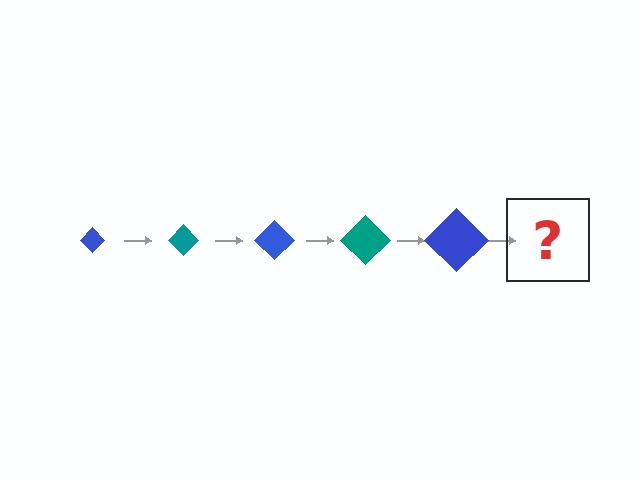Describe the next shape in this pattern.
It should be a teal diamond, larger than the previous one.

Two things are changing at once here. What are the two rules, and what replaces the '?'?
The two rules are that the diamond grows larger each step and the color cycles through blue and teal. The '?' should be a teal diamond, larger than the previous one.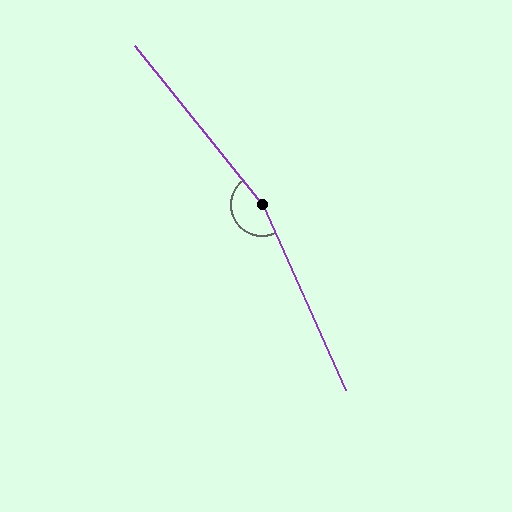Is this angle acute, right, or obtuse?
It is obtuse.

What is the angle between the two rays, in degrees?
Approximately 165 degrees.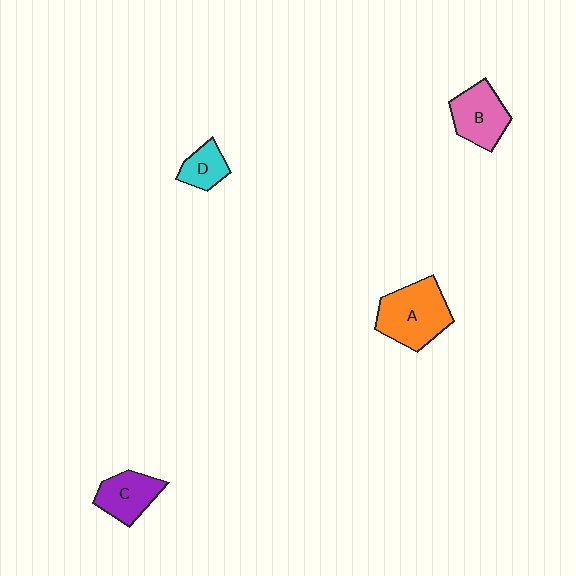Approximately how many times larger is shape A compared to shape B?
Approximately 1.4 times.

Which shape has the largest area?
Shape A (orange).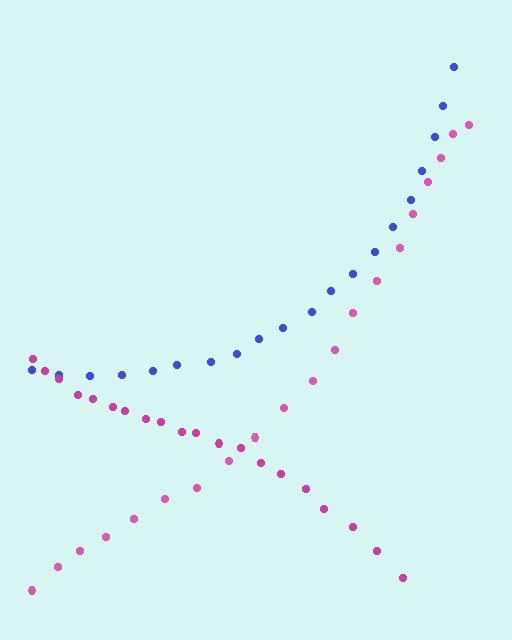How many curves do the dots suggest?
There are 3 distinct paths.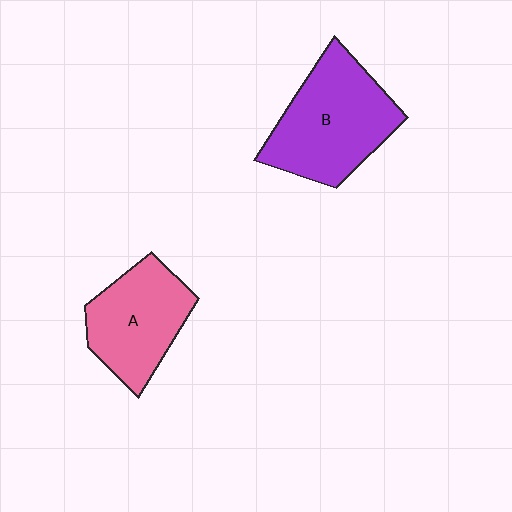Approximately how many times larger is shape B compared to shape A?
Approximately 1.3 times.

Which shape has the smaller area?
Shape A (pink).